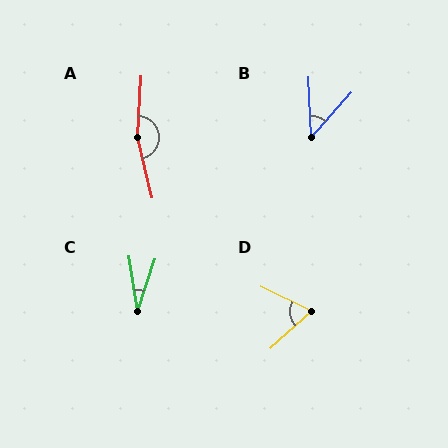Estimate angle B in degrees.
Approximately 44 degrees.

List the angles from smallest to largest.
C (26°), B (44°), D (68°), A (163°).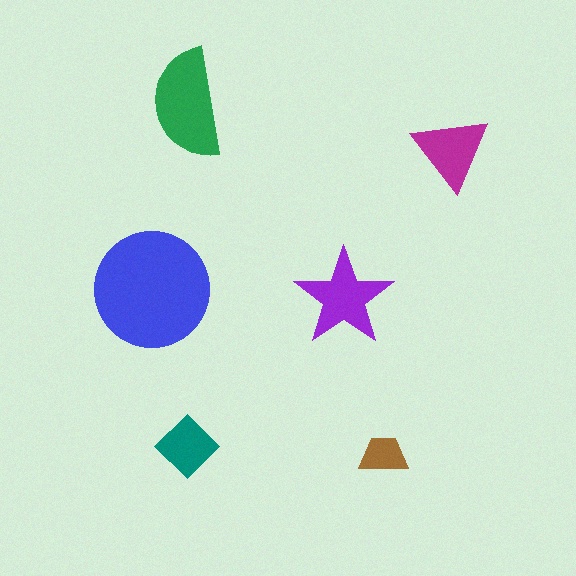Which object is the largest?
The blue circle.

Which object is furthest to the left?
The blue circle is leftmost.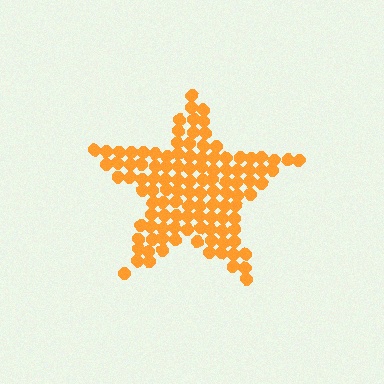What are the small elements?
The small elements are circles.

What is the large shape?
The large shape is a star.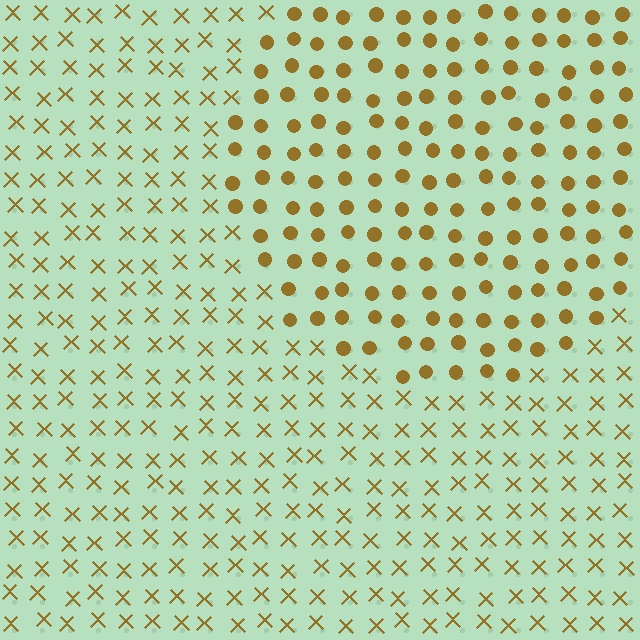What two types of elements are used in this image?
The image uses circles inside the circle region and X marks outside it.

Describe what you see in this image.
The image is filled with small brown elements arranged in a uniform grid. A circle-shaped region contains circles, while the surrounding area contains X marks. The boundary is defined purely by the change in element shape.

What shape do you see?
I see a circle.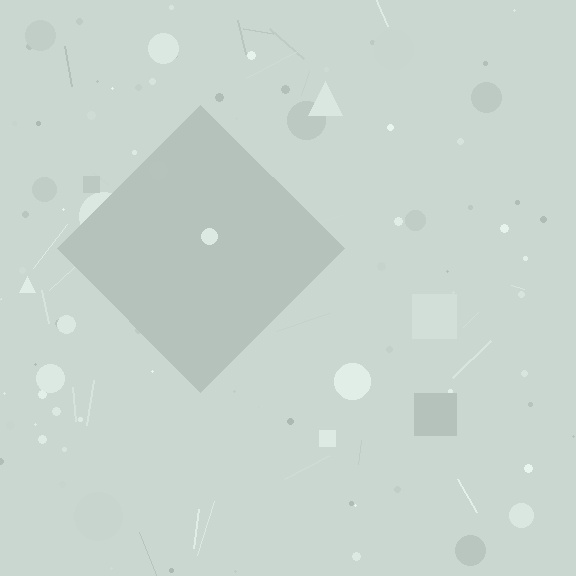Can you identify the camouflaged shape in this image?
The camouflaged shape is a diamond.